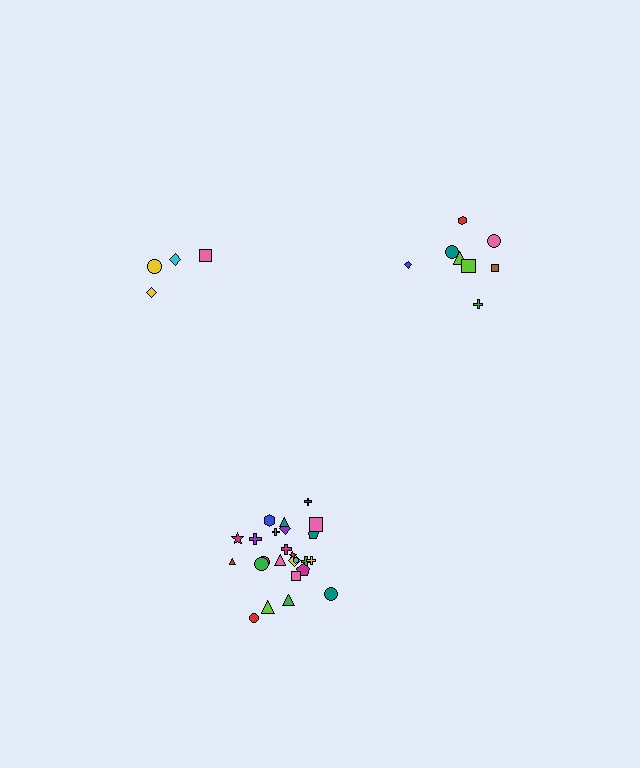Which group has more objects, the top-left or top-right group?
The top-right group.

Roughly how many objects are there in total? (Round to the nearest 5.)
Roughly 35 objects in total.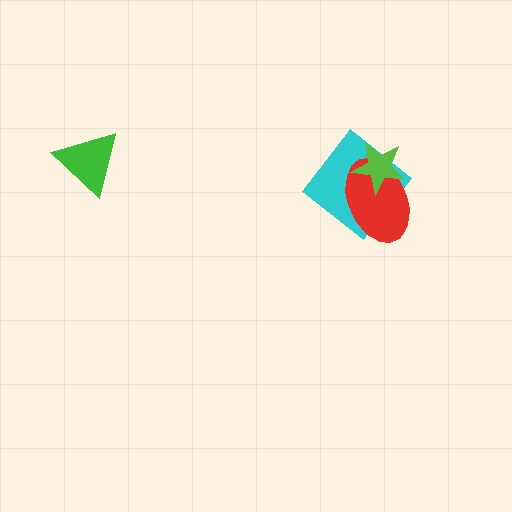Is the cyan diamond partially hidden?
Yes, it is partially covered by another shape.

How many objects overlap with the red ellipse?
2 objects overlap with the red ellipse.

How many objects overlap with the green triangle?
0 objects overlap with the green triangle.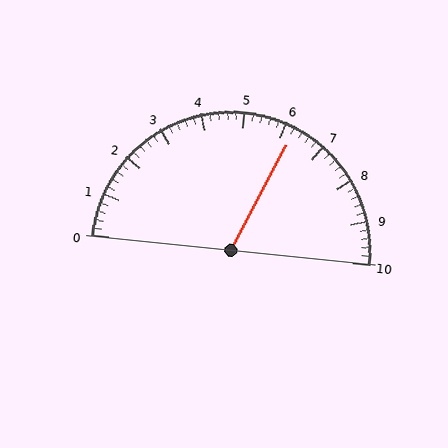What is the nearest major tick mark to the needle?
The nearest major tick mark is 6.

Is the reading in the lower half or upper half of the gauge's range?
The reading is in the upper half of the range (0 to 10).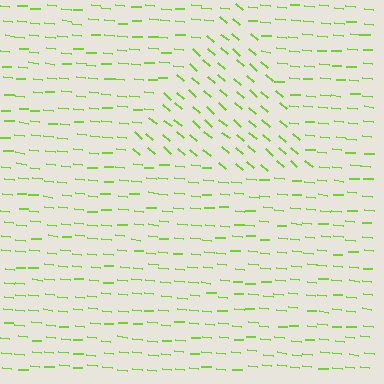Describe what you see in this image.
The image is filled with small lime line segments. A triangle region in the image has lines oriented differently from the surrounding lines, creating a visible texture boundary.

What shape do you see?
I see a triangle.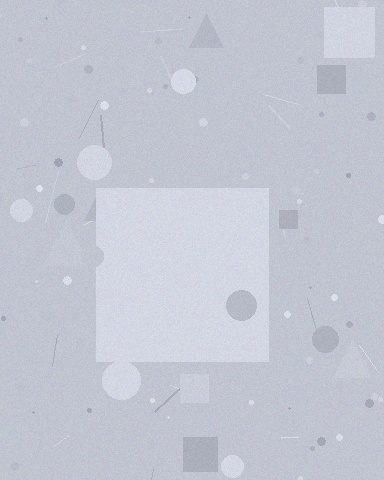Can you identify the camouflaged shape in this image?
The camouflaged shape is a square.